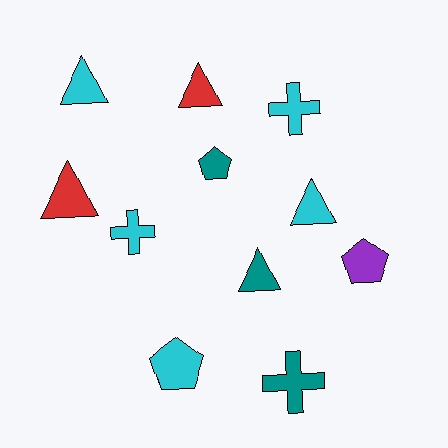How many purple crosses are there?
There are no purple crosses.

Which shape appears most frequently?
Triangle, with 5 objects.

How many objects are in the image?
There are 11 objects.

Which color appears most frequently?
Cyan, with 5 objects.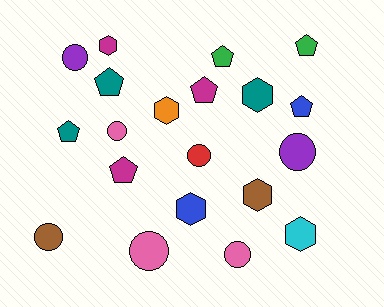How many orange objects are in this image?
There is 1 orange object.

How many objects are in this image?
There are 20 objects.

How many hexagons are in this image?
There are 6 hexagons.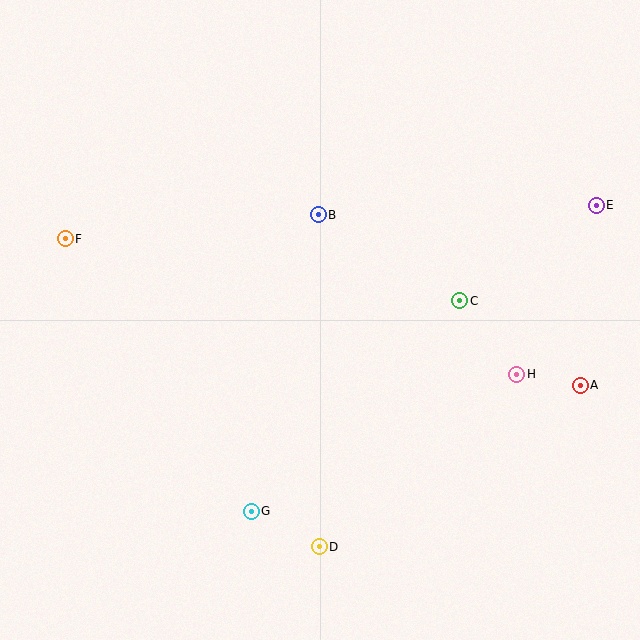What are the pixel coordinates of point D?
Point D is at (319, 547).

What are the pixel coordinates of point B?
Point B is at (318, 215).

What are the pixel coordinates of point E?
Point E is at (596, 205).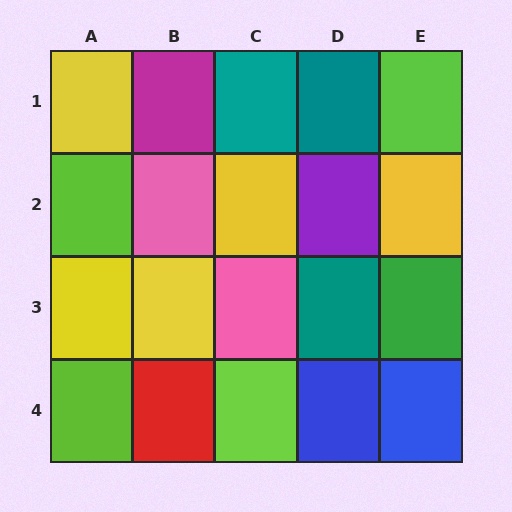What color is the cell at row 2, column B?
Pink.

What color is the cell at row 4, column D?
Blue.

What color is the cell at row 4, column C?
Lime.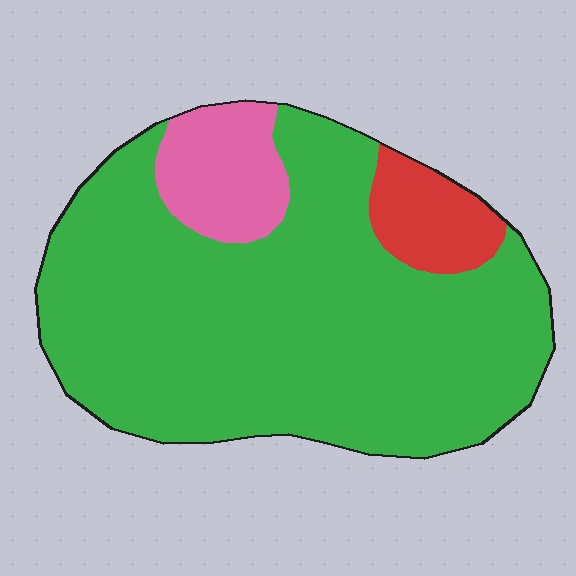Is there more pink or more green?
Green.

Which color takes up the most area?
Green, at roughly 80%.